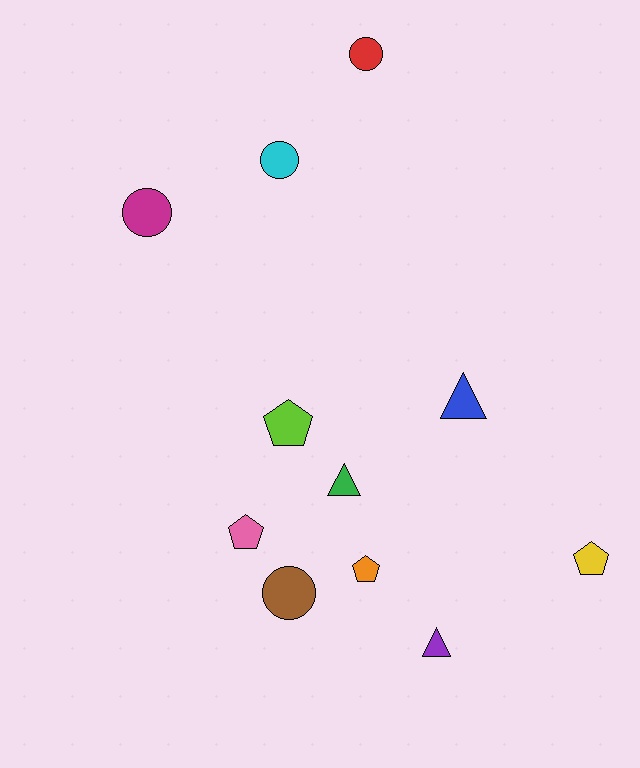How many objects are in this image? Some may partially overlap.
There are 11 objects.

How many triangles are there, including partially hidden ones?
There are 3 triangles.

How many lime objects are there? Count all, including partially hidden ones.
There is 1 lime object.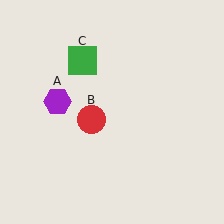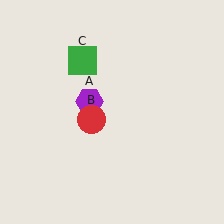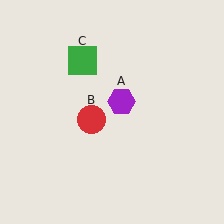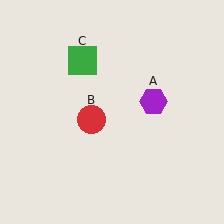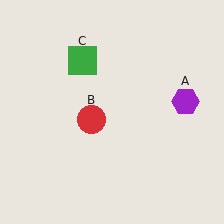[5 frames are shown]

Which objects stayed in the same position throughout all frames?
Red circle (object B) and green square (object C) remained stationary.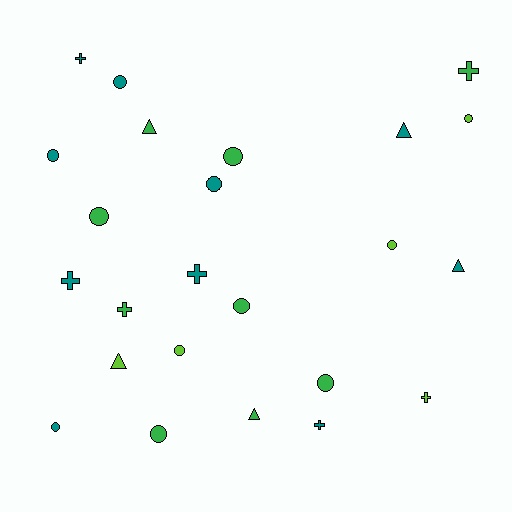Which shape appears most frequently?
Circle, with 12 objects.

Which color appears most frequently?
Teal, with 10 objects.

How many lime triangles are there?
There is 1 lime triangle.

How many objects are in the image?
There are 24 objects.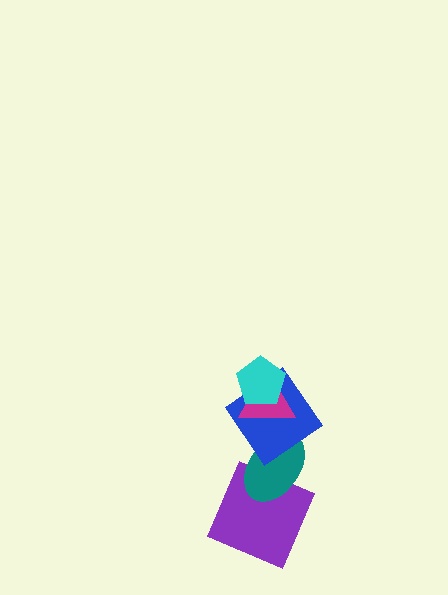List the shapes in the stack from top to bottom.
From top to bottom: the cyan pentagon, the magenta triangle, the blue diamond, the teal ellipse, the purple square.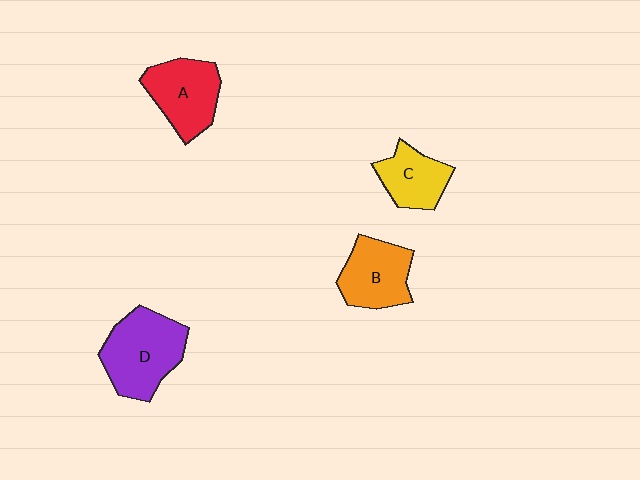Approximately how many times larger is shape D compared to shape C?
Approximately 1.6 times.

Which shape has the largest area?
Shape D (purple).